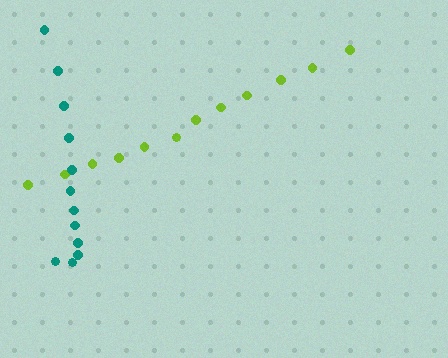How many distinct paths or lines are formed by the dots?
There are 2 distinct paths.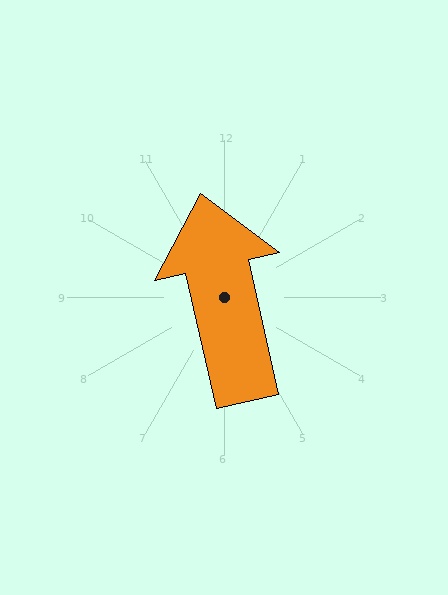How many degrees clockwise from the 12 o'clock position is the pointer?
Approximately 347 degrees.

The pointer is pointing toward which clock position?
Roughly 12 o'clock.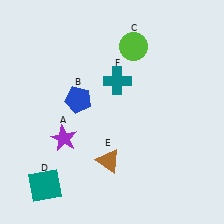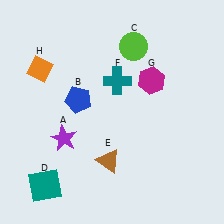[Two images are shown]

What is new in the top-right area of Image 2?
A magenta hexagon (G) was added in the top-right area of Image 2.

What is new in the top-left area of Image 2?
An orange diamond (H) was added in the top-left area of Image 2.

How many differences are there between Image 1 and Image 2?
There are 2 differences between the two images.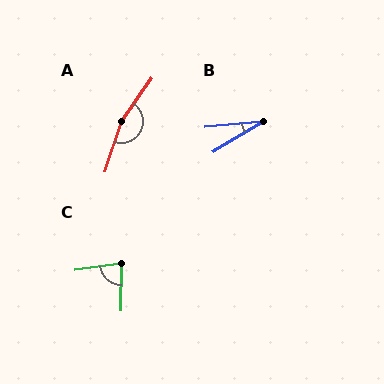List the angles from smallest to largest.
B (26°), C (82°), A (163°).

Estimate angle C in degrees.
Approximately 82 degrees.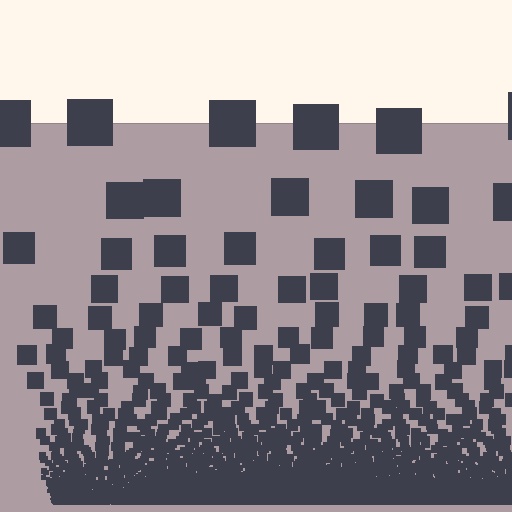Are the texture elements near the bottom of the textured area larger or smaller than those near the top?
Smaller. The gradient is inverted — elements near the bottom are smaller and denser.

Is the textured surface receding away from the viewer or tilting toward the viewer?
The surface appears to tilt toward the viewer. Texture elements get larger and sparser toward the top.